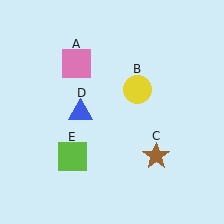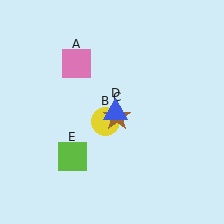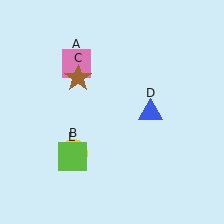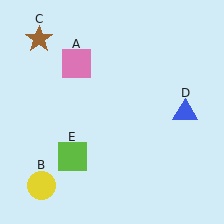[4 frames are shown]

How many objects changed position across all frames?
3 objects changed position: yellow circle (object B), brown star (object C), blue triangle (object D).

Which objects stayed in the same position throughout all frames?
Pink square (object A) and lime square (object E) remained stationary.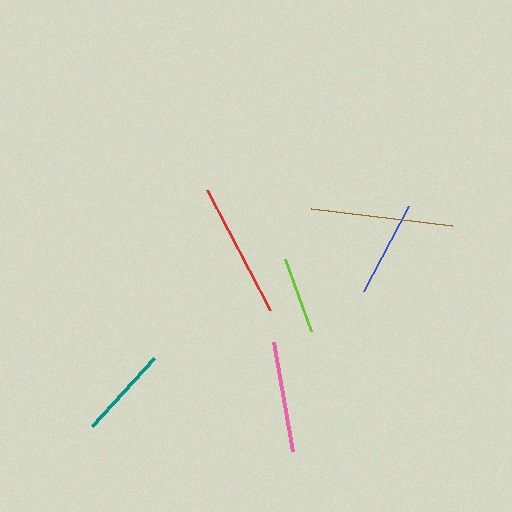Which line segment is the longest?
The brown line is the longest at approximately 143 pixels.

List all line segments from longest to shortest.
From longest to shortest: brown, red, pink, blue, teal, lime.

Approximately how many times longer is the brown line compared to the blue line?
The brown line is approximately 1.5 times the length of the blue line.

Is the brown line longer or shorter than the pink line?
The brown line is longer than the pink line.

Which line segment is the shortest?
The lime line is the shortest at approximately 77 pixels.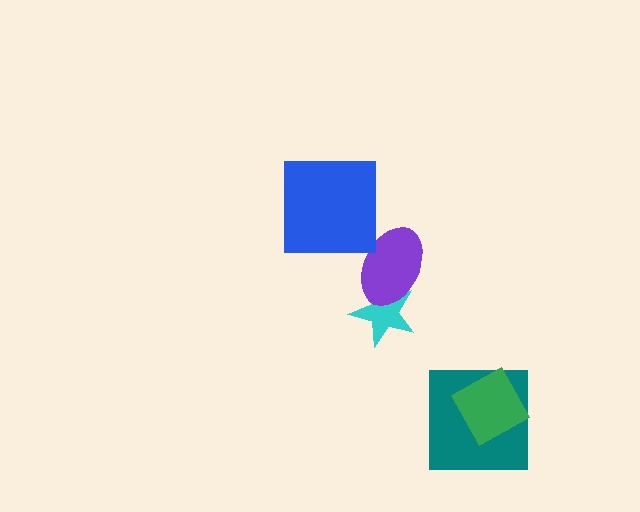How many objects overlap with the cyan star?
1 object overlaps with the cyan star.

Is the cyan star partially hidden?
Yes, it is partially covered by another shape.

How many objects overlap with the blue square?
0 objects overlap with the blue square.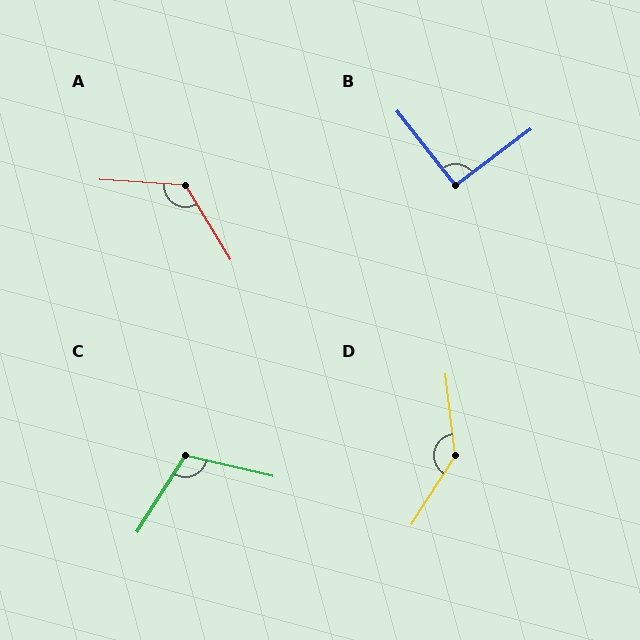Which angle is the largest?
D, at approximately 140 degrees.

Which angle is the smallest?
B, at approximately 91 degrees.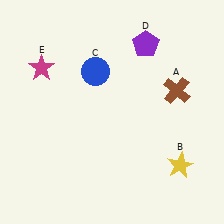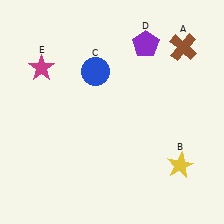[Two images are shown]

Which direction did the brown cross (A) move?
The brown cross (A) moved up.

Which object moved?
The brown cross (A) moved up.